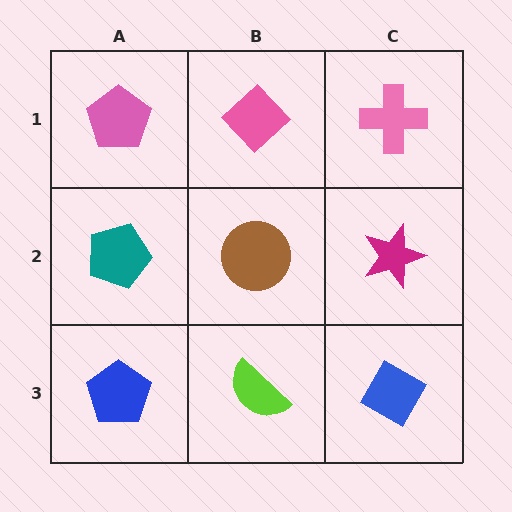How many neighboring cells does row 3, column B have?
3.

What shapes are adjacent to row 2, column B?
A pink diamond (row 1, column B), a lime semicircle (row 3, column B), a teal pentagon (row 2, column A), a magenta star (row 2, column C).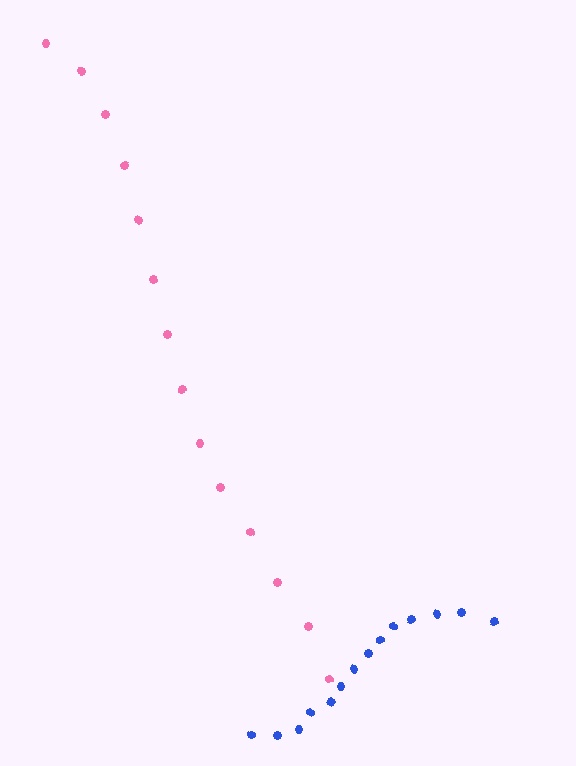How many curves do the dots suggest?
There are 2 distinct paths.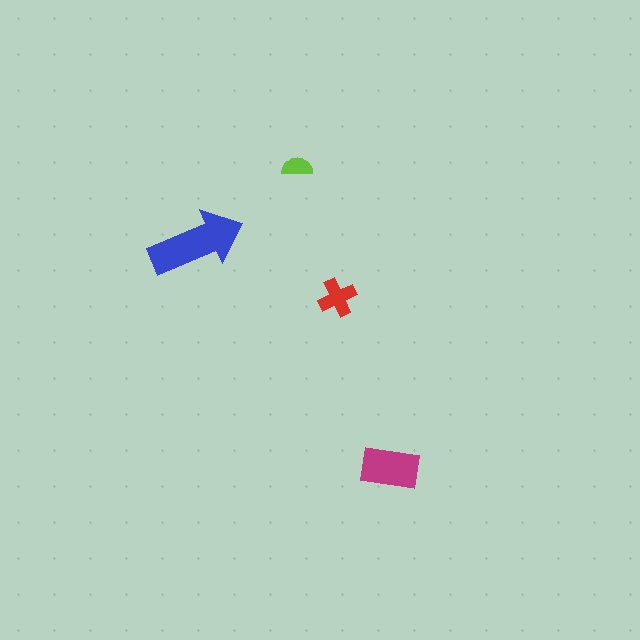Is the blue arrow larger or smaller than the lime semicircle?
Larger.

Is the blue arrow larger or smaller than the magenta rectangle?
Larger.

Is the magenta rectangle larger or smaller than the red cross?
Larger.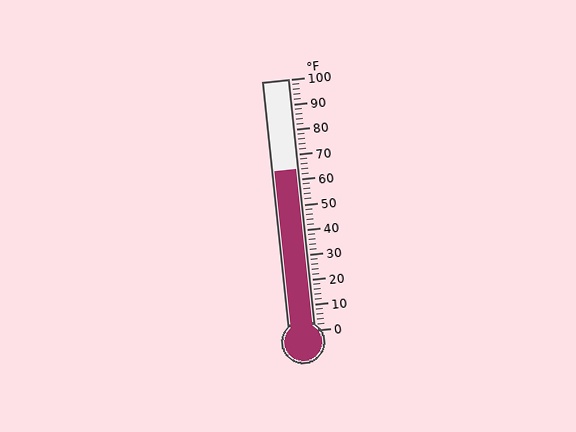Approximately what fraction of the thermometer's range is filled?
The thermometer is filled to approximately 65% of its range.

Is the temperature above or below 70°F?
The temperature is below 70°F.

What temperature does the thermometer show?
The thermometer shows approximately 64°F.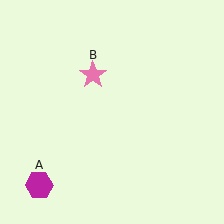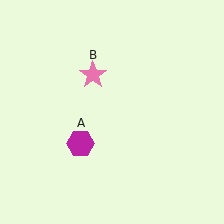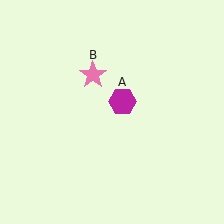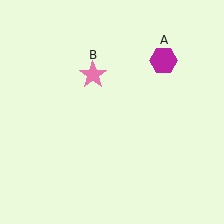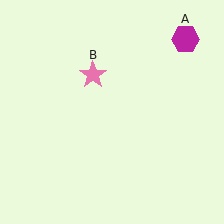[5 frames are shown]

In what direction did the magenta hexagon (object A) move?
The magenta hexagon (object A) moved up and to the right.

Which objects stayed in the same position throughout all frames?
Pink star (object B) remained stationary.